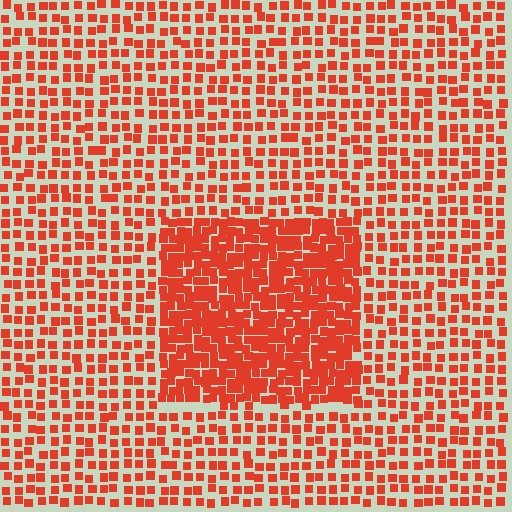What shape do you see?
I see a rectangle.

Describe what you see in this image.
The image contains small red elements arranged at two different densities. A rectangle-shaped region is visible where the elements are more densely packed than the surrounding area.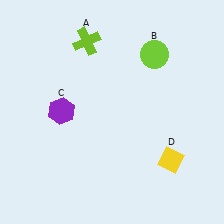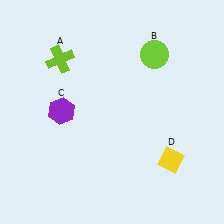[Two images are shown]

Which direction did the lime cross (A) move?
The lime cross (A) moved left.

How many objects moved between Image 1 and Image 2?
1 object moved between the two images.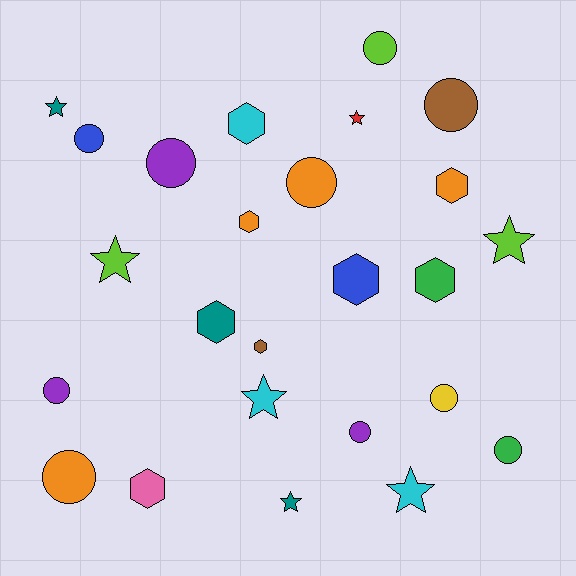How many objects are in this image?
There are 25 objects.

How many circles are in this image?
There are 10 circles.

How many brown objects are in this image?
There are 2 brown objects.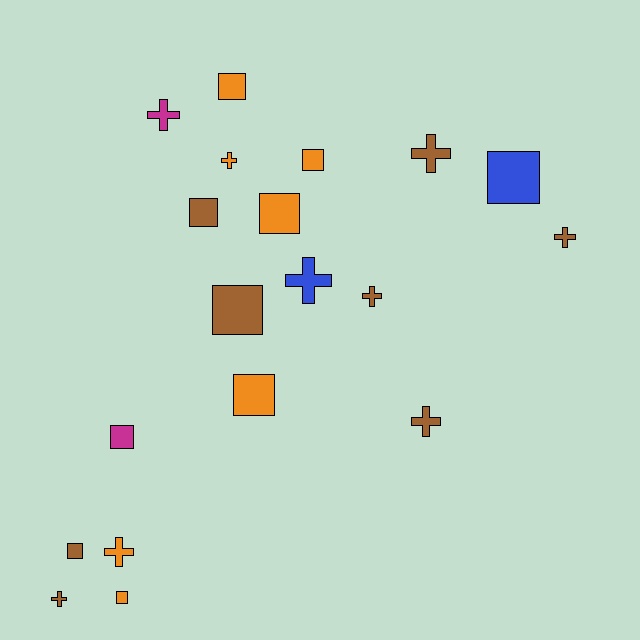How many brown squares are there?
There are 3 brown squares.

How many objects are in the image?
There are 19 objects.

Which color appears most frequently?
Brown, with 8 objects.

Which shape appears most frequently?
Square, with 10 objects.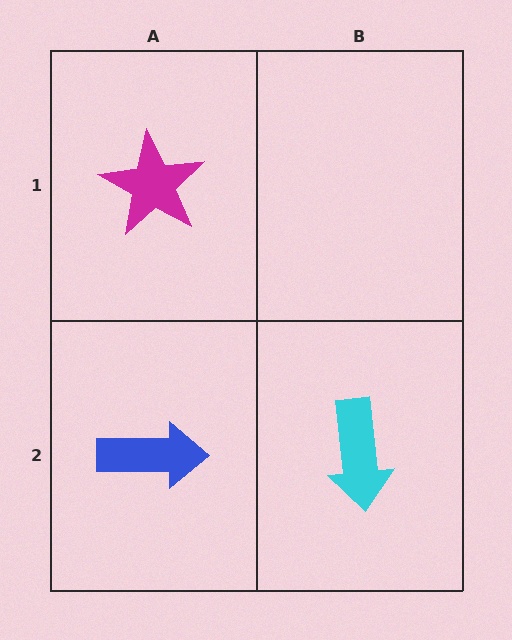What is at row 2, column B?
A cyan arrow.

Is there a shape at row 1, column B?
No, that cell is empty.